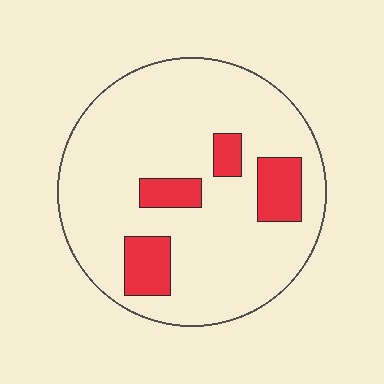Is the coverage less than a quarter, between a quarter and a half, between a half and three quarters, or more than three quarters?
Less than a quarter.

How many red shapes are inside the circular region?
4.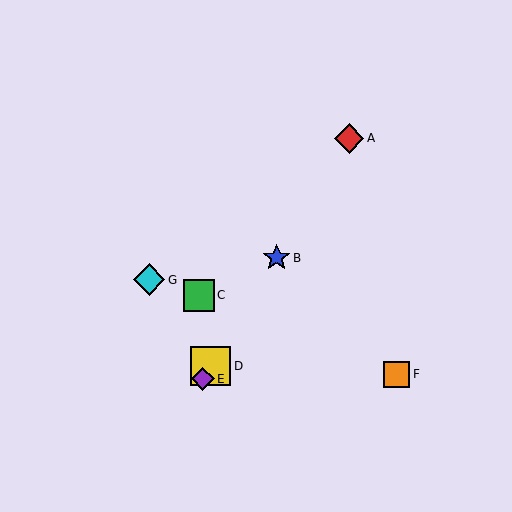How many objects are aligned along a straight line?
4 objects (A, B, D, E) are aligned along a straight line.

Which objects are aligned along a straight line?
Objects A, B, D, E are aligned along a straight line.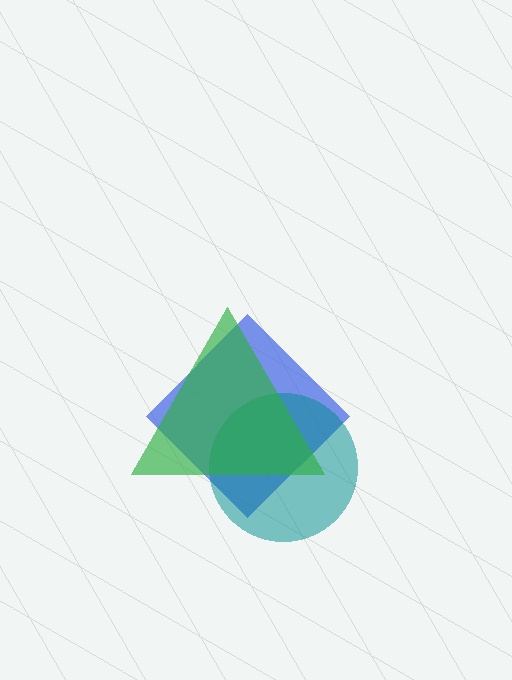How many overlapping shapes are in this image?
There are 3 overlapping shapes in the image.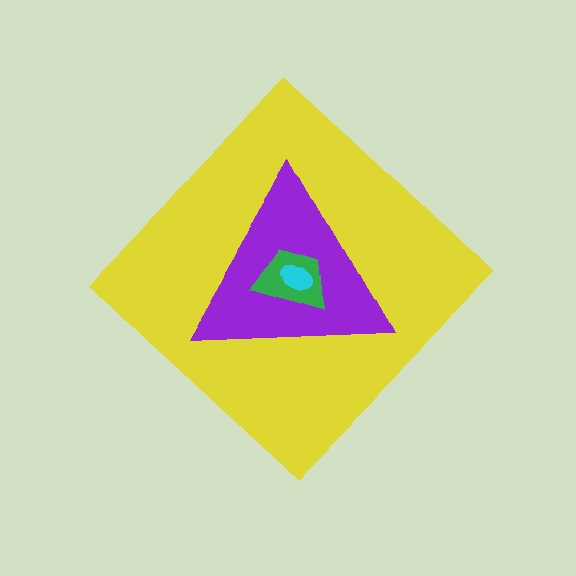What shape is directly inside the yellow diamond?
The purple triangle.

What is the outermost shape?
The yellow diamond.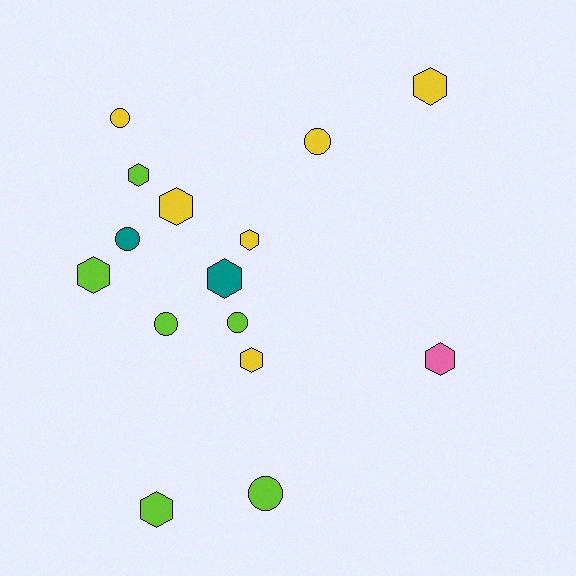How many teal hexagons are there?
There is 1 teal hexagon.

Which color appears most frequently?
Lime, with 6 objects.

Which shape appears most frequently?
Hexagon, with 9 objects.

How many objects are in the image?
There are 15 objects.